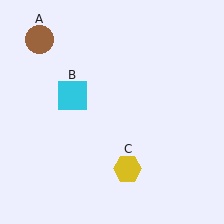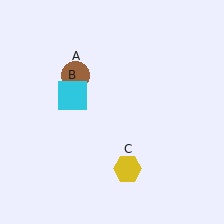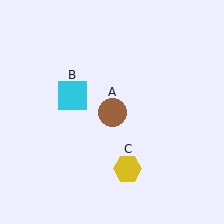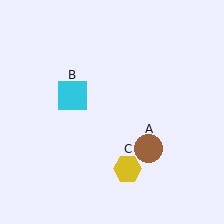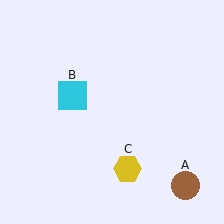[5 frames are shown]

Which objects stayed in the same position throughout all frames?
Cyan square (object B) and yellow hexagon (object C) remained stationary.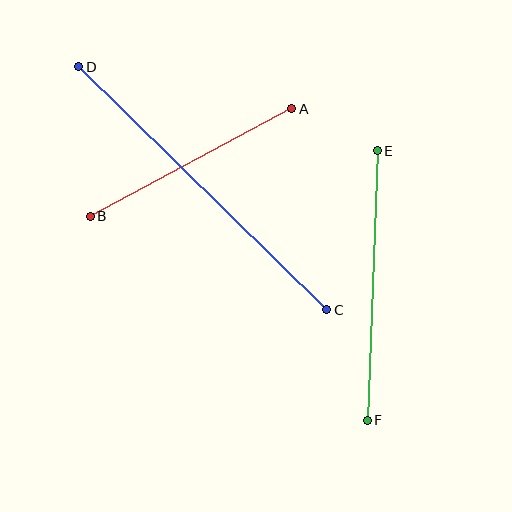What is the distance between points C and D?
The distance is approximately 347 pixels.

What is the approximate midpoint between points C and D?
The midpoint is at approximately (203, 188) pixels.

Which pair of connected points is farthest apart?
Points C and D are farthest apart.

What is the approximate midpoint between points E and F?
The midpoint is at approximately (372, 285) pixels.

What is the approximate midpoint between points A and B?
The midpoint is at approximately (191, 163) pixels.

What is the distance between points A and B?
The distance is approximately 228 pixels.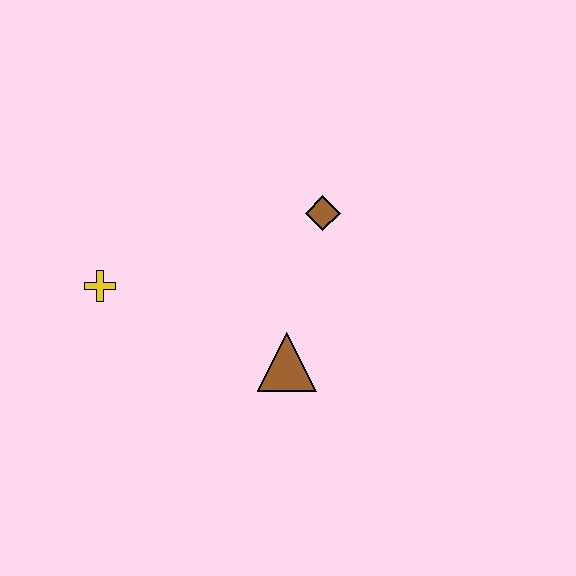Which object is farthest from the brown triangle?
The yellow cross is farthest from the brown triangle.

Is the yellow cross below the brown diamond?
Yes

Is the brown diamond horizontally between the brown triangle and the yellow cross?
No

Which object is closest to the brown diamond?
The brown triangle is closest to the brown diamond.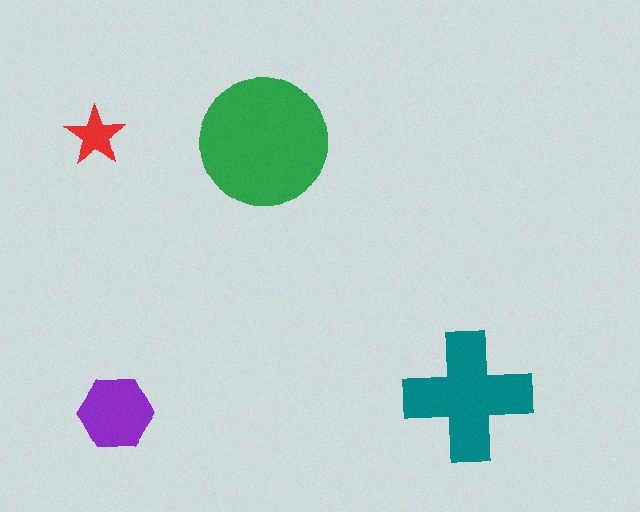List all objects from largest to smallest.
The green circle, the teal cross, the purple hexagon, the red star.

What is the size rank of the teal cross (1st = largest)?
2nd.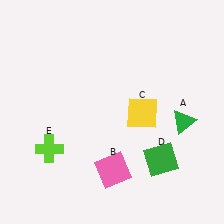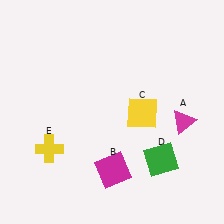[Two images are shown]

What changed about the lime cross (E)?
In Image 1, E is lime. In Image 2, it changed to yellow.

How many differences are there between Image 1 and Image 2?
There are 3 differences between the two images.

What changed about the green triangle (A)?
In Image 1, A is green. In Image 2, it changed to magenta.